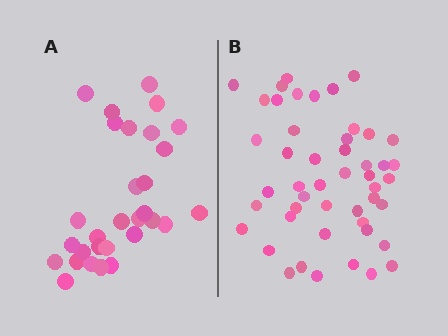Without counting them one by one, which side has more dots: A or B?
Region B (the right region) has more dots.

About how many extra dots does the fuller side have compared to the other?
Region B has approximately 20 more dots than region A.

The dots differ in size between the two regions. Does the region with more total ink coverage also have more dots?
No. Region A has more total ink coverage because its dots are larger, but region B actually contains more individual dots. Total area can be misleading — the number of items is what matters here.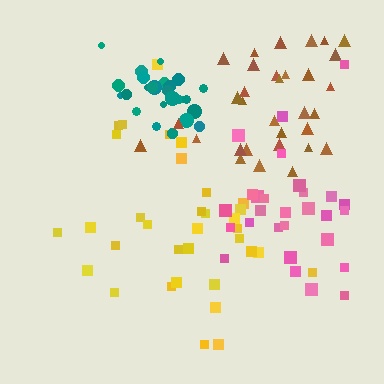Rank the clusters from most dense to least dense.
teal, brown, yellow, pink.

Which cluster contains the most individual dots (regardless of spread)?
Yellow (34).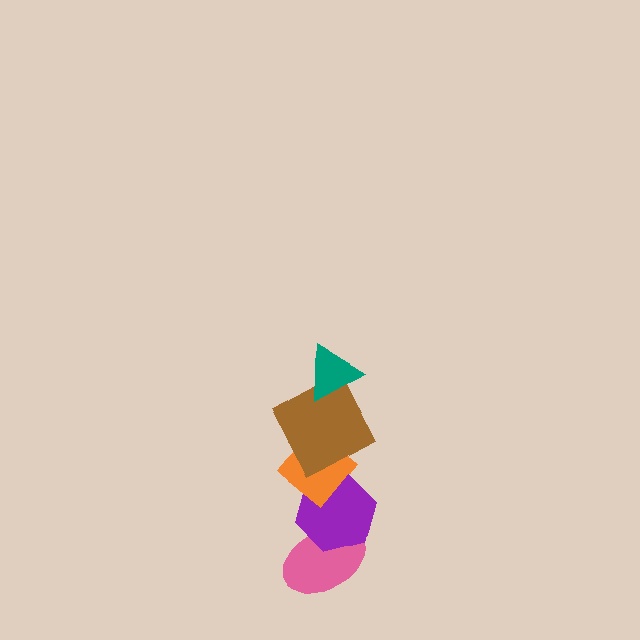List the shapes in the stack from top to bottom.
From top to bottom: the teal triangle, the brown square, the orange diamond, the purple hexagon, the pink ellipse.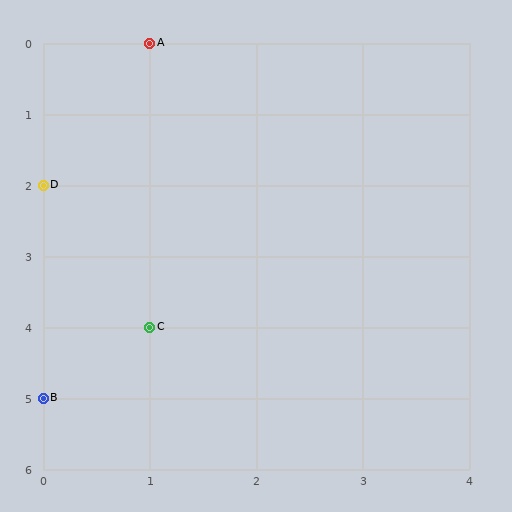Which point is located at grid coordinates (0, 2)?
Point D is at (0, 2).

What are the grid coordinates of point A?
Point A is at grid coordinates (1, 0).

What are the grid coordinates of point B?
Point B is at grid coordinates (0, 5).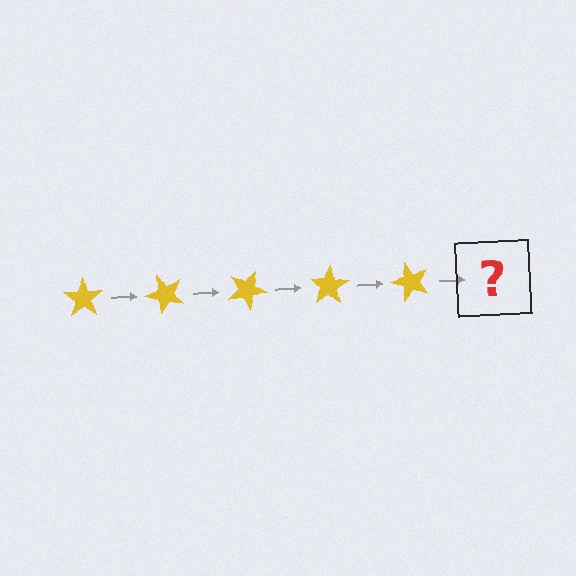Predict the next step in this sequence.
The next step is a yellow star rotated 250 degrees.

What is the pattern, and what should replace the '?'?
The pattern is that the star rotates 50 degrees each step. The '?' should be a yellow star rotated 250 degrees.